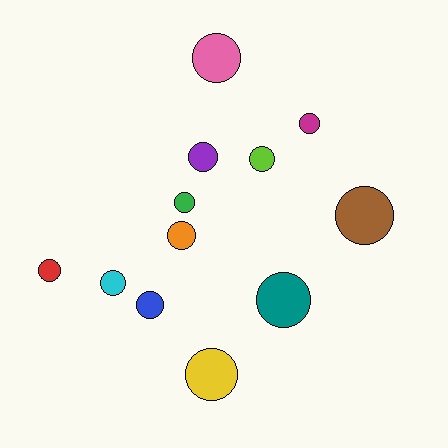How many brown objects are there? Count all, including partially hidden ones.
There is 1 brown object.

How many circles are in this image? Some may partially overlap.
There are 12 circles.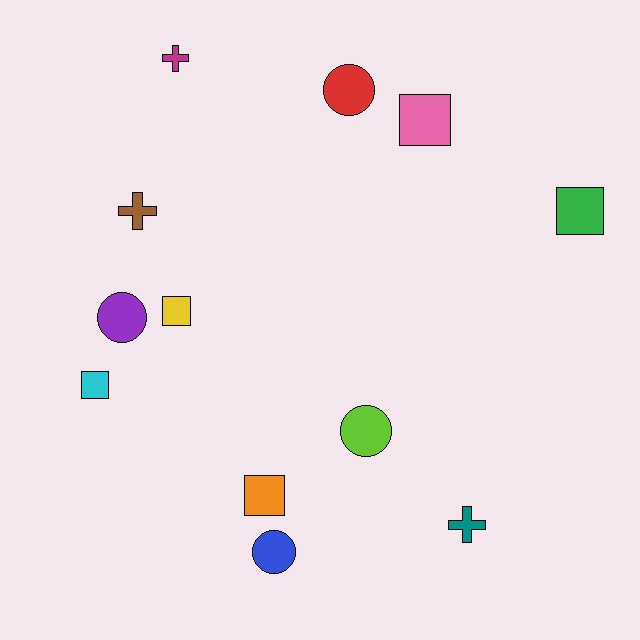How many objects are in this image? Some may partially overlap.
There are 12 objects.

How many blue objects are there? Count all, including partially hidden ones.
There is 1 blue object.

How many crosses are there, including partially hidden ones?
There are 3 crosses.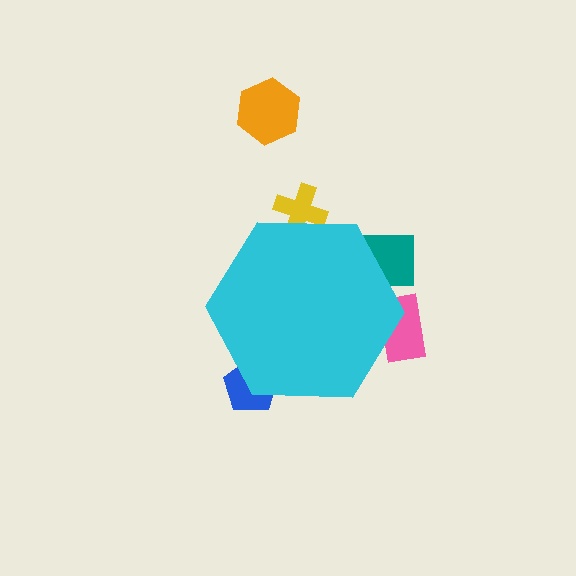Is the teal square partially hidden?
Yes, the teal square is partially hidden behind the cyan hexagon.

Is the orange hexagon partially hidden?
No, the orange hexagon is fully visible.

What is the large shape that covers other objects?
A cyan hexagon.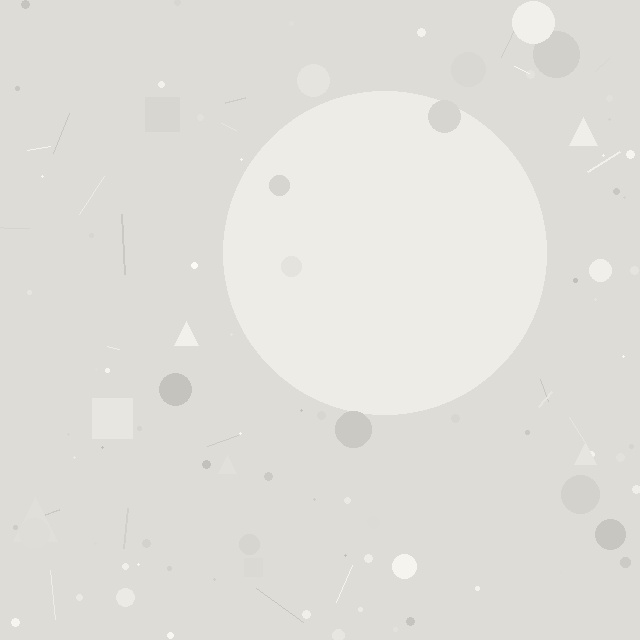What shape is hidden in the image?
A circle is hidden in the image.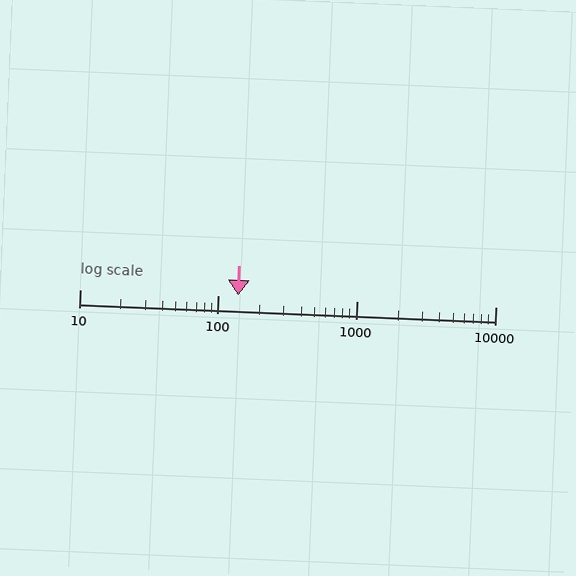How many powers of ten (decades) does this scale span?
The scale spans 3 decades, from 10 to 10000.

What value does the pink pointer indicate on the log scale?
The pointer indicates approximately 140.